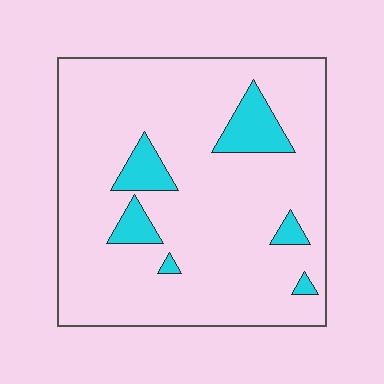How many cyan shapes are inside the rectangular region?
6.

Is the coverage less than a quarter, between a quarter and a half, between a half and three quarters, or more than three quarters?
Less than a quarter.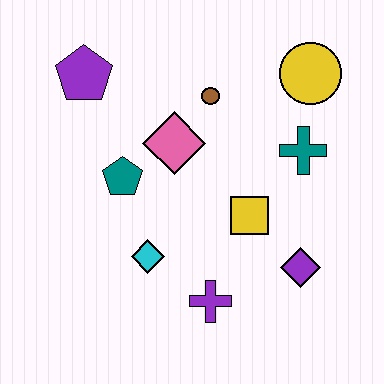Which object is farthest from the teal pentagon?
The yellow circle is farthest from the teal pentagon.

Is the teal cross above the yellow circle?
No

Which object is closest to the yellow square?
The purple diamond is closest to the yellow square.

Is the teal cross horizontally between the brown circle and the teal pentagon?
No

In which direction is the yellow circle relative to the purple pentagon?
The yellow circle is to the right of the purple pentagon.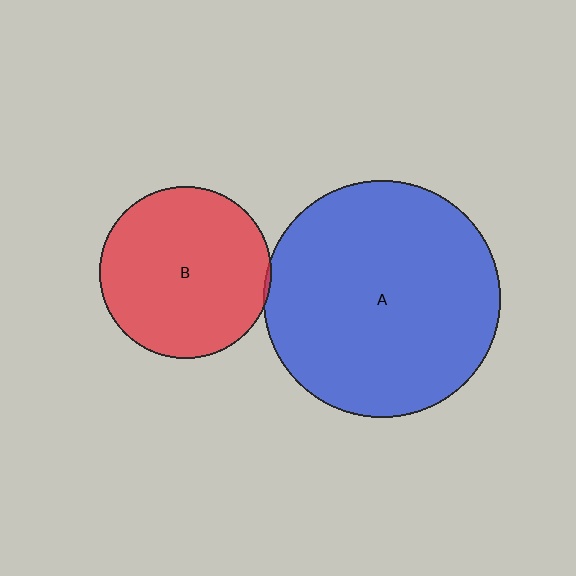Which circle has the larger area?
Circle A (blue).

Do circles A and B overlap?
Yes.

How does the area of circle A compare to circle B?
Approximately 1.9 times.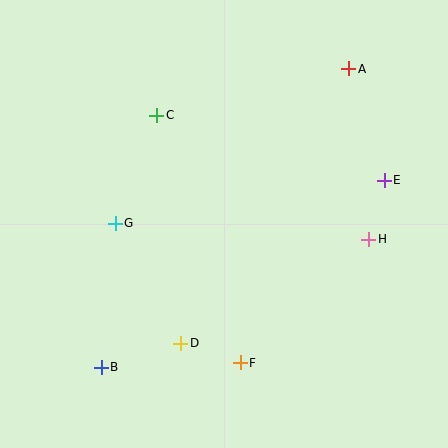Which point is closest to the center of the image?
Point G at (115, 223) is closest to the center.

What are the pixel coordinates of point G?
Point G is at (115, 223).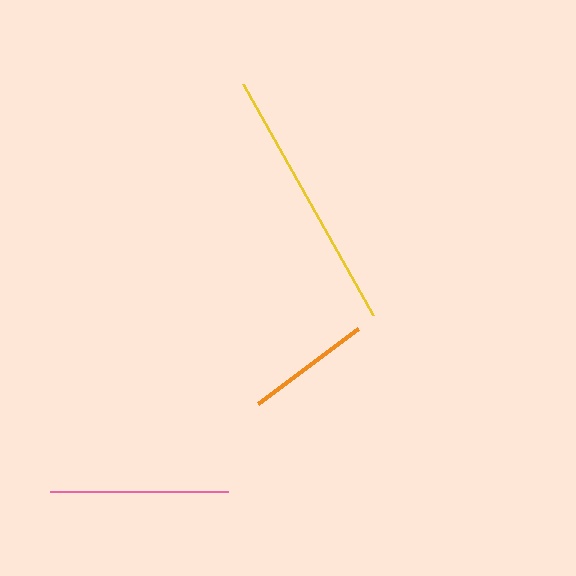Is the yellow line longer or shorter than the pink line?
The yellow line is longer than the pink line.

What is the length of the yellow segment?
The yellow segment is approximately 265 pixels long.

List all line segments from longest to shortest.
From longest to shortest: yellow, pink, orange.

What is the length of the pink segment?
The pink segment is approximately 178 pixels long.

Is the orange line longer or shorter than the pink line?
The pink line is longer than the orange line.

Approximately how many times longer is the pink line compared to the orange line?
The pink line is approximately 1.4 times the length of the orange line.